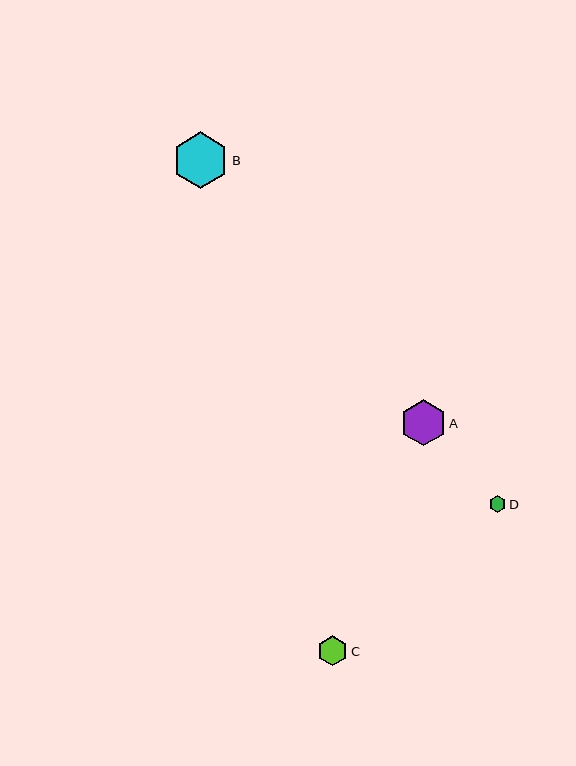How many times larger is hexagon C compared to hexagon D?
Hexagon C is approximately 1.8 times the size of hexagon D.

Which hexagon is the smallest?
Hexagon D is the smallest with a size of approximately 17 pixels.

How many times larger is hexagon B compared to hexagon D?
Hexagon B is approximately 3.3 times the size of hexagon D.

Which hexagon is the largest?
Hexagon B is the largest with a size of approximately 56 pixels.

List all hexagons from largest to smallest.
From largest to smallest: B, A, C, D.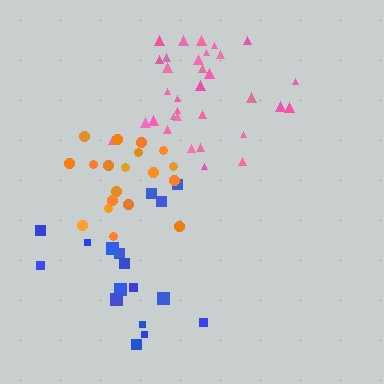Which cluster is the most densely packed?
Pink.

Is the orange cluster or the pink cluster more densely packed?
Pink.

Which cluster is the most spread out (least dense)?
Blue.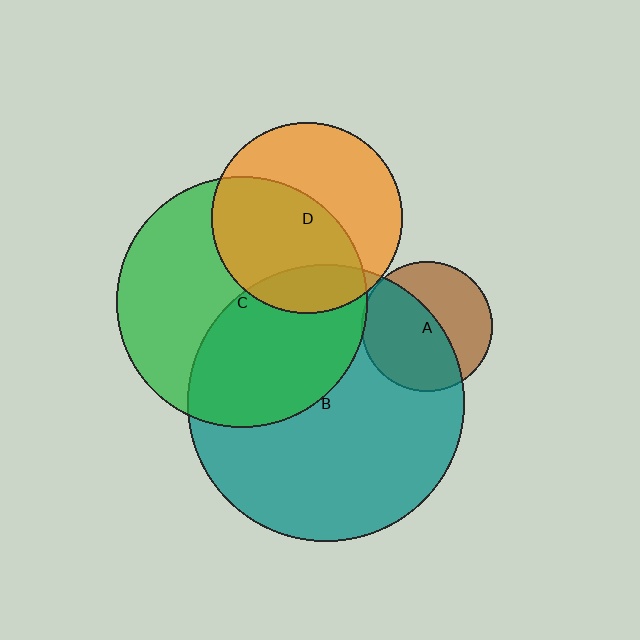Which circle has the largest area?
Circle B (teal).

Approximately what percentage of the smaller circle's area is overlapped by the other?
Approximately 55%.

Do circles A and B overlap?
Yes.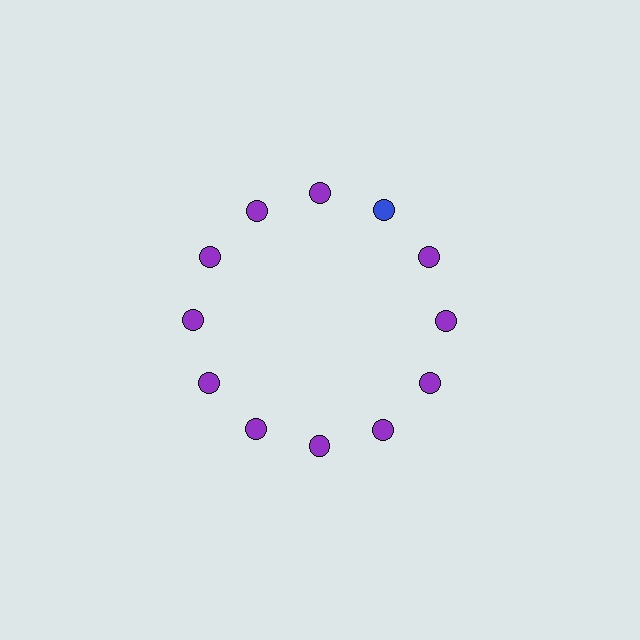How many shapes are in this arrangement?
There are 12 shapes arranged in a ring pattern.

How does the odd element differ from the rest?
It has a different color: blue instead of purple.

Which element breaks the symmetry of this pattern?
The blue circle at roughly the 1 o'clock position breaks the symmetry. All other shapes are purple circles.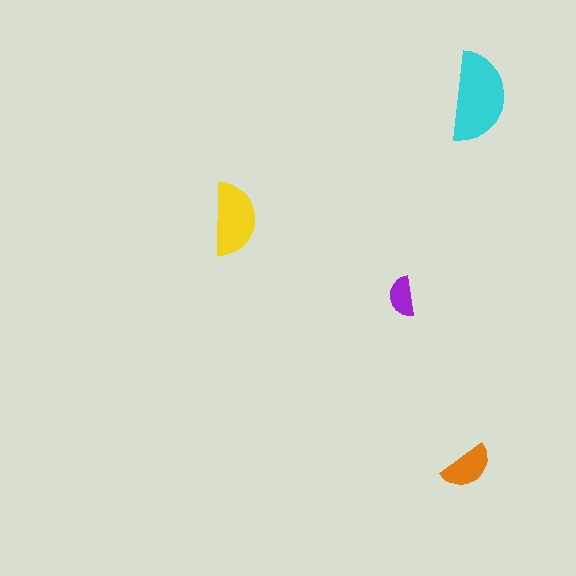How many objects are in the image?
There are 4 objects in the image.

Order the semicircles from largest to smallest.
the cyan one, the yellow one, the orange one, the purple one.